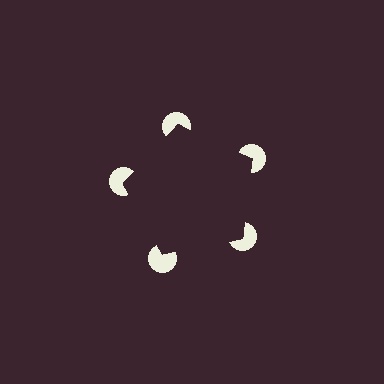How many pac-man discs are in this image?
There are 5 — one at each vertex of the illusory pentagon.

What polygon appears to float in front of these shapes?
An illusory pentagon — its edges are inferred from the aligned wedge cuts in the pac-man discs, not physically drawn.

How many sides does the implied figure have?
5 sides.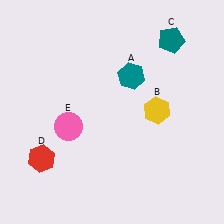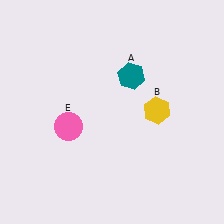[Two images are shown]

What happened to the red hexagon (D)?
The red hexagon (D) was removed in Image 2. It was in the bottom-left area of Image 1.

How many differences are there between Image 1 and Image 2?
There are 2 differences between the two images.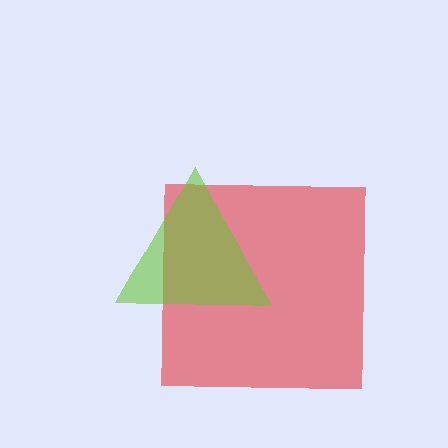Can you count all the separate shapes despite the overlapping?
Yes, there are 2 separate shapes.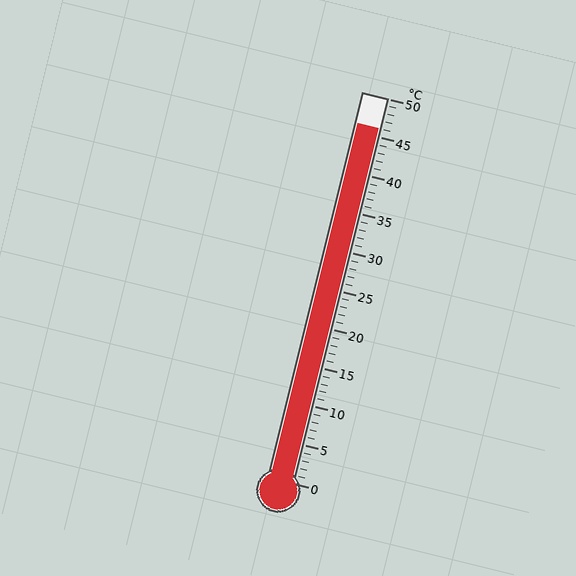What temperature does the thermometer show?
The thermometer shows approximately 46°C.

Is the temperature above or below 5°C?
The temperature is above 5°C.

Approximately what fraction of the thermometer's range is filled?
The thermometer is filled to approximately 90% of its range.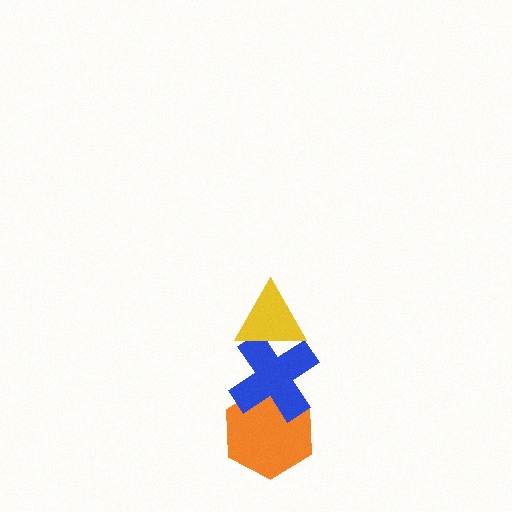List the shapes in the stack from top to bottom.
From top to bottom: the yellow triangle, the blue cross, the orange hexagon.